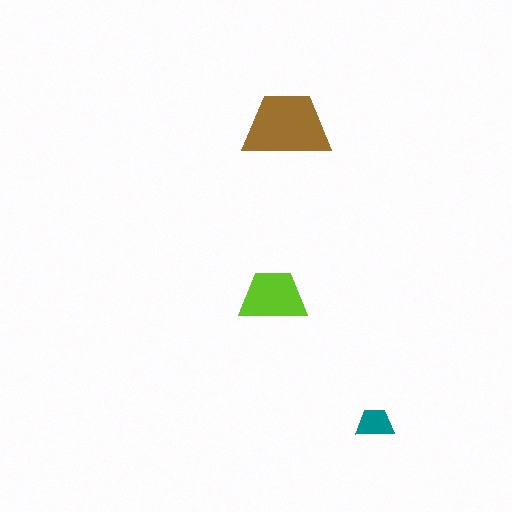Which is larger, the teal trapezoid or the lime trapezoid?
The lime one.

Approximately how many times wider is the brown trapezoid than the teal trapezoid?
About 2.5 times wider.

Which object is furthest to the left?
The lime trapezoid is leftmost.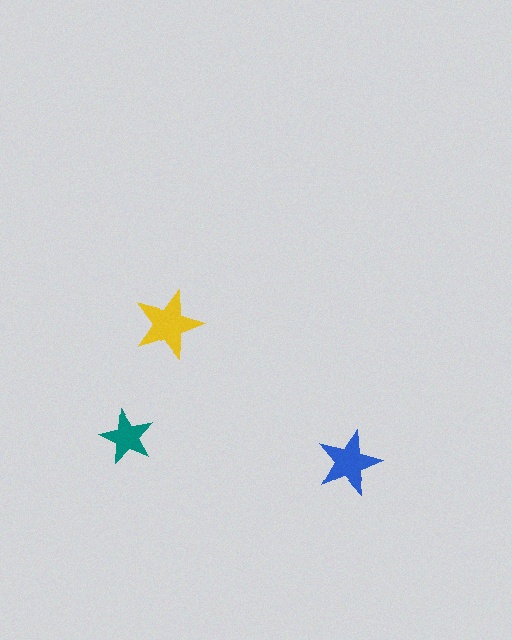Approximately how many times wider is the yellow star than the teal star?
About 1.5 times wider.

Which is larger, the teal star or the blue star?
The blue one.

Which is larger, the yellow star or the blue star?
The yellow one.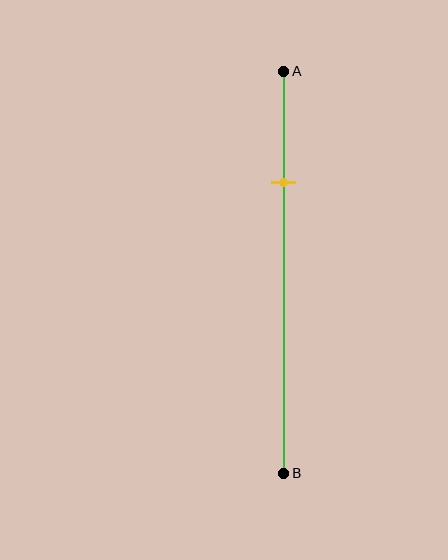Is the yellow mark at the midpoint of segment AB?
No, the mark is at about 30% from A, not at the 50% midpoint.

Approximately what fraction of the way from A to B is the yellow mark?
The yellow mark is approximately 30% of the way from A to B.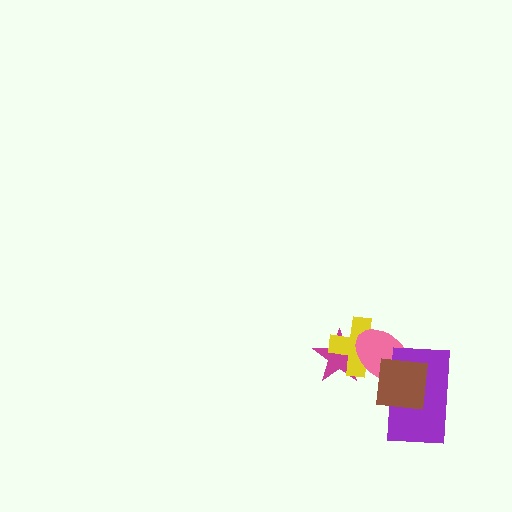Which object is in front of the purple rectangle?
The brown square is in front of the purple rectangle.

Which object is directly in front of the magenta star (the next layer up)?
The yellow cross is directly in front of the magenta star.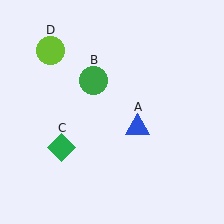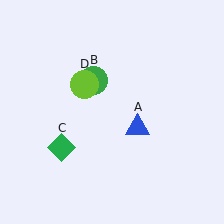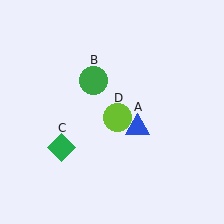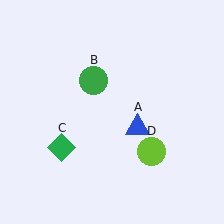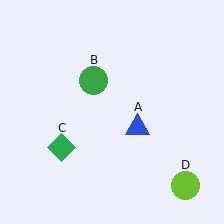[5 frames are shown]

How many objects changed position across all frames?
1 object changed position: lime circle (object D).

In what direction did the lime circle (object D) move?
The lime circle (object D) moved down and to the right.